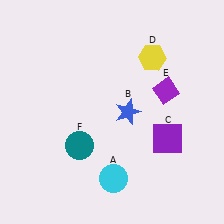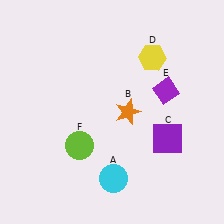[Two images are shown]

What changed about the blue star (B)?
In Image 1, B is blue. In Image 2, it changed to orange.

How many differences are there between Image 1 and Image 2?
There are 2 differences between the two images.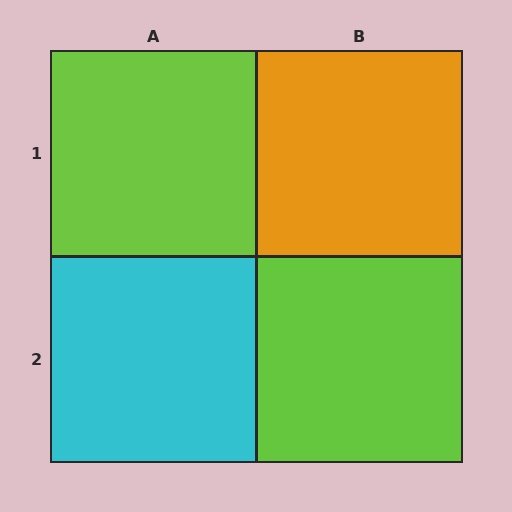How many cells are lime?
2 cells are lime.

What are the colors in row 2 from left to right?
Cyan, lime.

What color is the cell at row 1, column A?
Lime.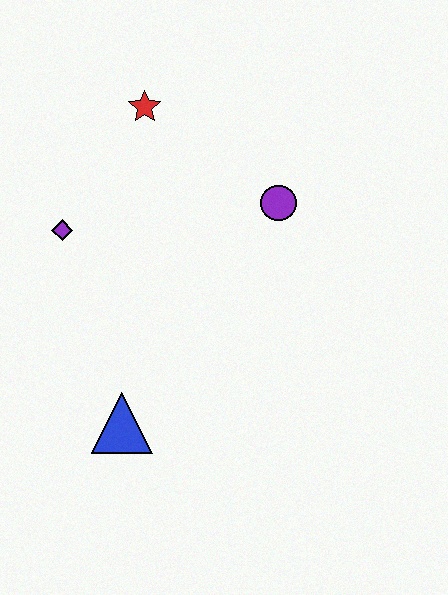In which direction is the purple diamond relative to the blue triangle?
The purple diamond is above the blue triangle.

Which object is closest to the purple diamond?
The red star is closest to the purple diamond.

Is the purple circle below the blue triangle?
No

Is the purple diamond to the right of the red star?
No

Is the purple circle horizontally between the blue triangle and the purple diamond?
No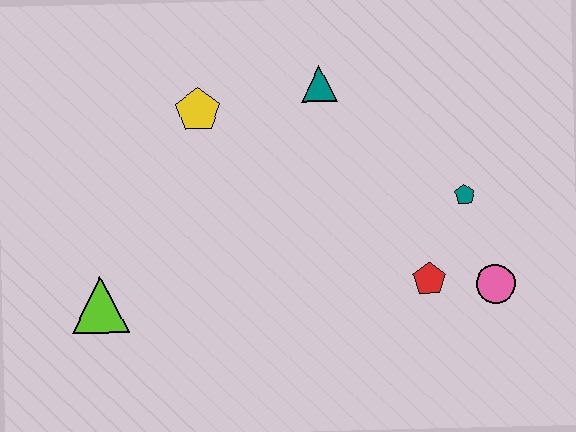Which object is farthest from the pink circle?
The lime triangle is farthest from the pink circle.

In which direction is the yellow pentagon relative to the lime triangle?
The yellow pentagon is above the lime triangle.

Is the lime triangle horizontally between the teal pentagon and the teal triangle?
No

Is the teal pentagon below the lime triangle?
No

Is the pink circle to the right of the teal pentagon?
Yes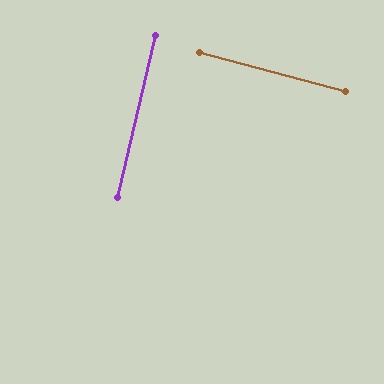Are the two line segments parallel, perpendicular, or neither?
Perpendicular — they meet at approximately 88°.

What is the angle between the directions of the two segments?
Approximately 88 degrees.